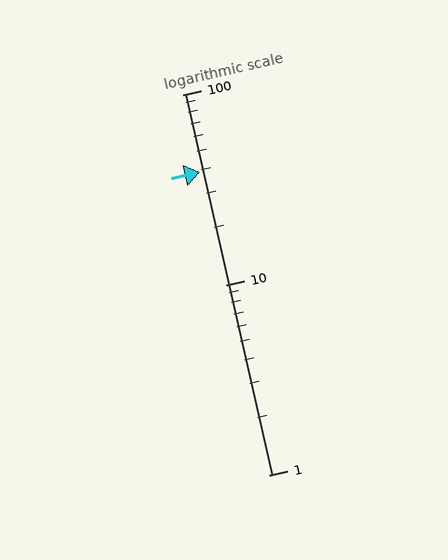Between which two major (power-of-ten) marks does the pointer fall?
The pointer is between 10 and 100.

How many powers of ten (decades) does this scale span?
The scale spans 2 decades, from 1 to 100.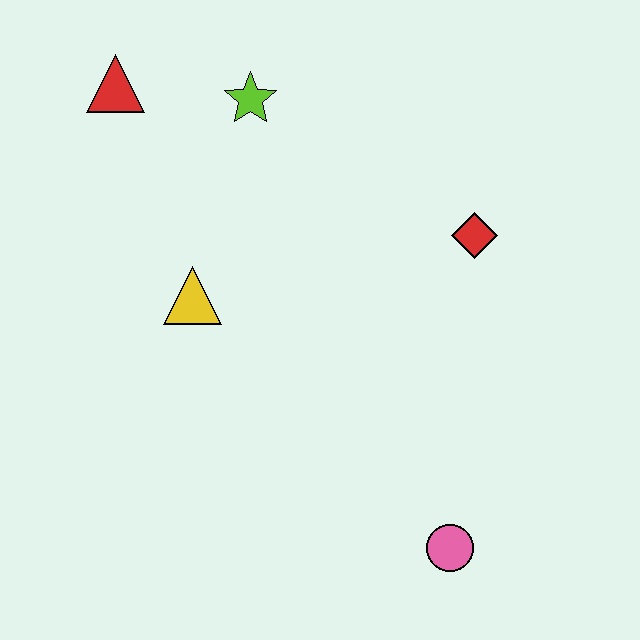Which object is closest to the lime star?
The red triangle is closest to the lime star.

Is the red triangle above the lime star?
Yes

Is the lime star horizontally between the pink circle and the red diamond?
No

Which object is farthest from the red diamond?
The red triangle is farthest from the red diamond.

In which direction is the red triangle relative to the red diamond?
The red triangle is to the left of the red diamond.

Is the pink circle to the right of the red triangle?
Yes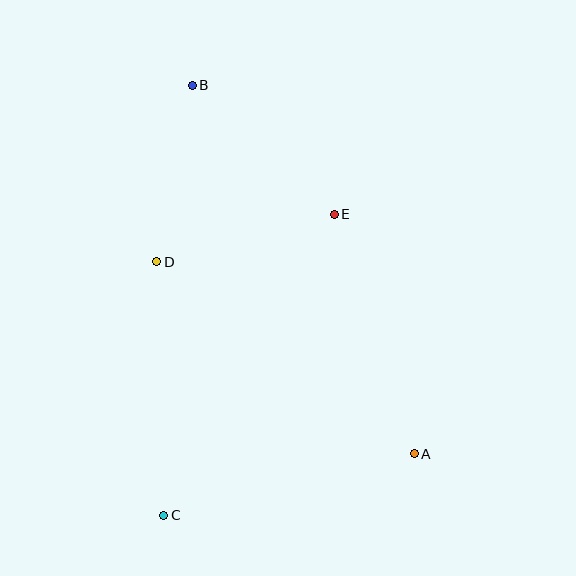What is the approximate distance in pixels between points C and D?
The distance between C and D is approximately 253 pixels.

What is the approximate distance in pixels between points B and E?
The distance between B and E is approximately 192 pixels.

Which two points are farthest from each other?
Points B and C are farthest from each other.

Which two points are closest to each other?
Points B and D are closest to each other.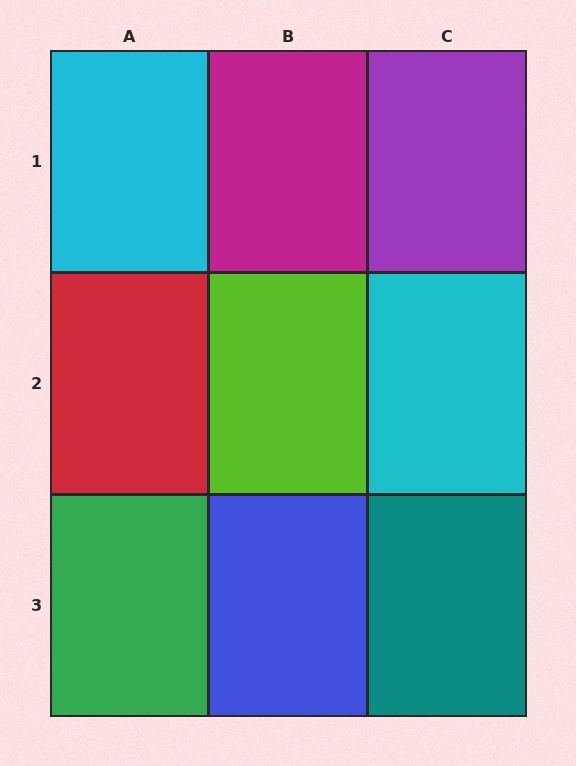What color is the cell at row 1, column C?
Purple.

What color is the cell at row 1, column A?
Cyan.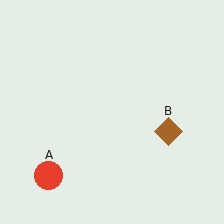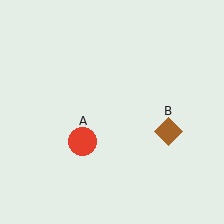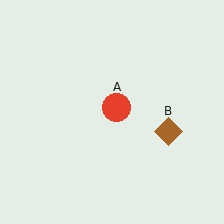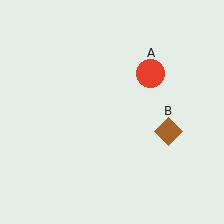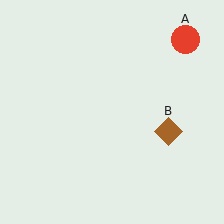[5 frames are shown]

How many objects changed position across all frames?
1 object changed position: red circle (object A).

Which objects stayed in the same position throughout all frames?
Brown diamond (object B) remained stationary.